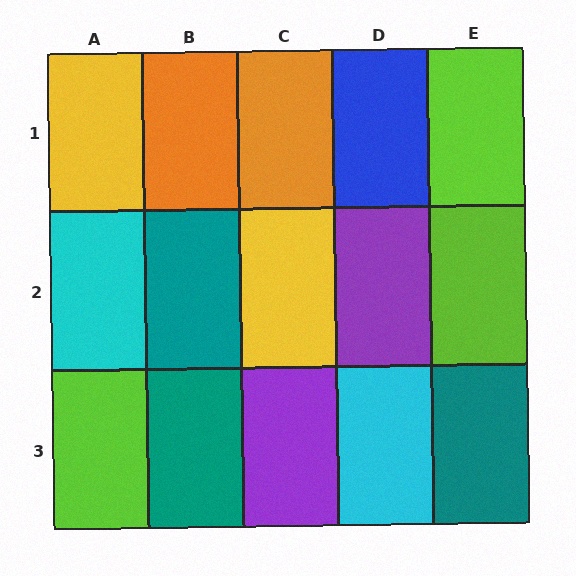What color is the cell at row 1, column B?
Orange.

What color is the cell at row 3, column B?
Teal.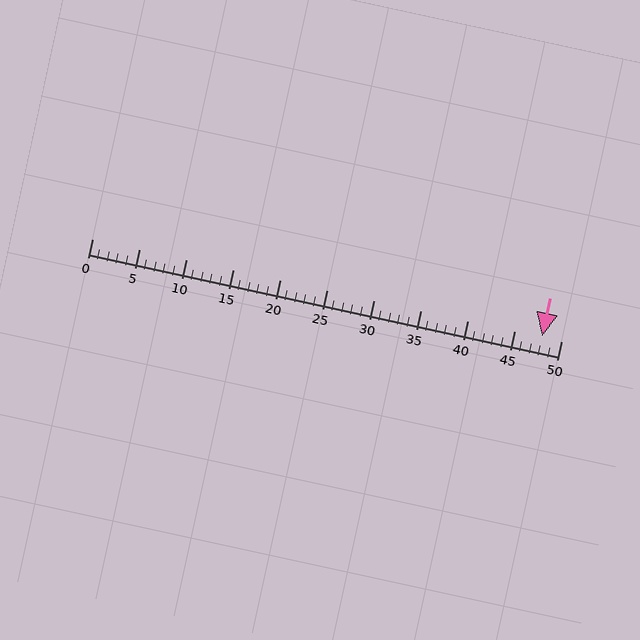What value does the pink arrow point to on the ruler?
The pink arrow points to approximately 48.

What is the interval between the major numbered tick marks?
The major tick marks are spaced 5 units apart.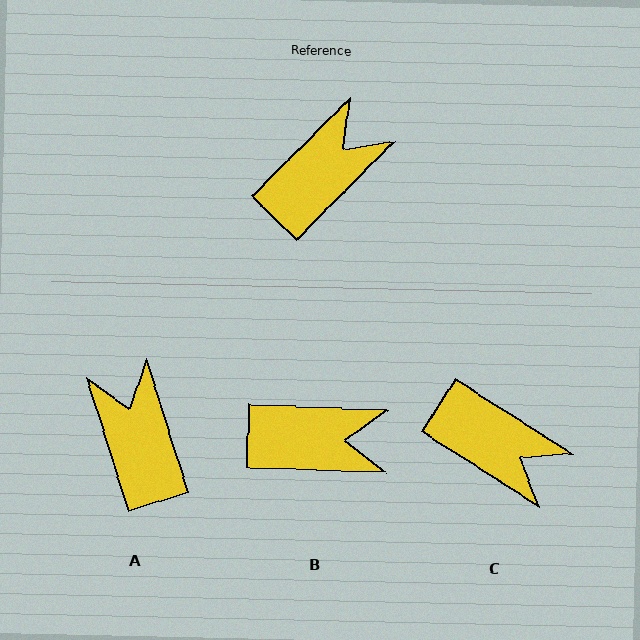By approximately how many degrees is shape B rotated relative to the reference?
Approximately 47 degrees clockwise.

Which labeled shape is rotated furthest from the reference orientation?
C, about 78 degrees away.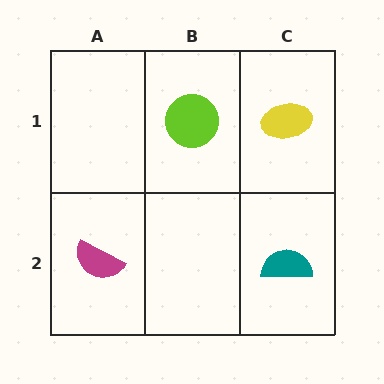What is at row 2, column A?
A magenta semicircle.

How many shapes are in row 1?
2 shapes.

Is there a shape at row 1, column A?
No, that cell is empty.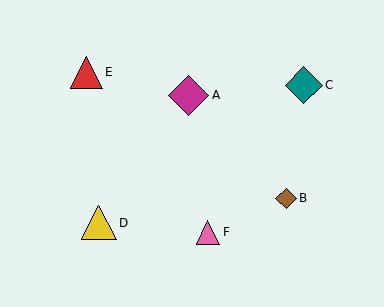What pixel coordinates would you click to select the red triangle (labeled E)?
Click at (86, 72) to select the red triangle E.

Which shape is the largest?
The magenta diamond (labeled A) is the largest.